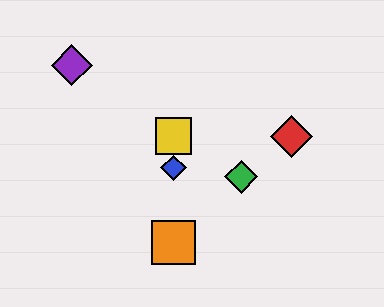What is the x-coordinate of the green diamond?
The green diamond is at x≈241.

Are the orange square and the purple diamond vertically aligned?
No, the orange square is at x≈173 and the purple diamond is at x≈72.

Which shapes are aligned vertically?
The blue diamond, the yellow square, the orange square are aligned vertically.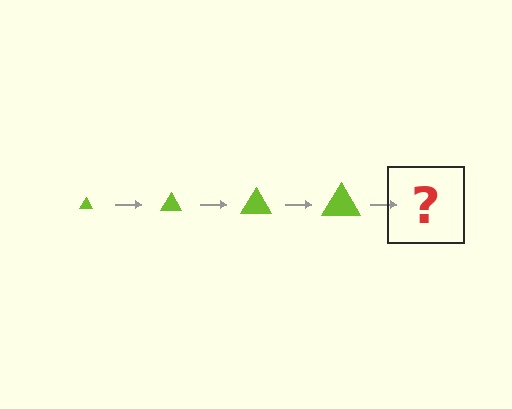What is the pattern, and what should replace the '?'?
The pattern is that the triangle gets progressively larger each step. The '?' should be a lime triangle, larger than the previous one.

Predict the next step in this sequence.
The next step is a lime triangle, larger than the previous one.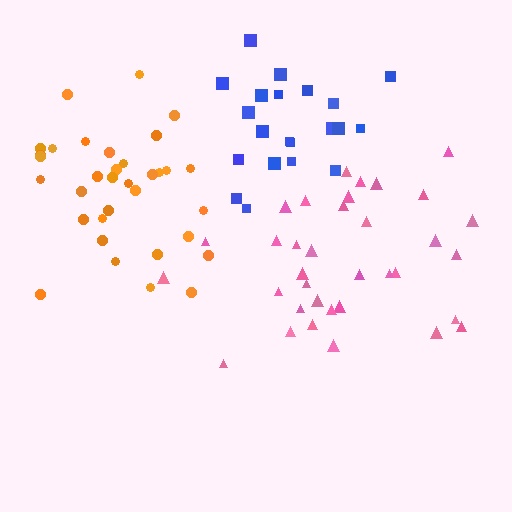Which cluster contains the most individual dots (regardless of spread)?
Pink (35).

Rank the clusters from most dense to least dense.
orange, pink, blue.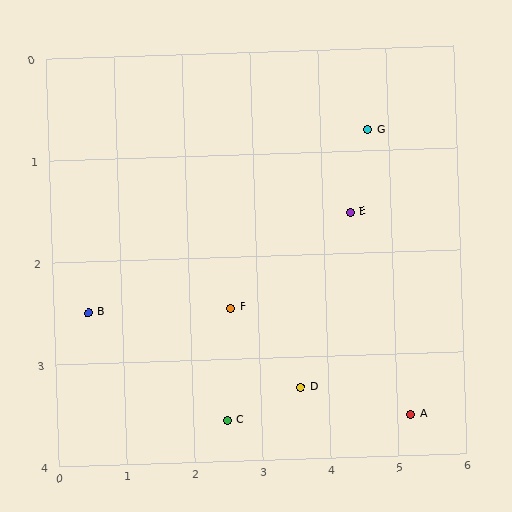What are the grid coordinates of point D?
Point D is at approximately (3.6, 3.3).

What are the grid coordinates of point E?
Point E is at approximately (4.4, 1.6).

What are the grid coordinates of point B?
Point B is at approximately (0.5, 2.5).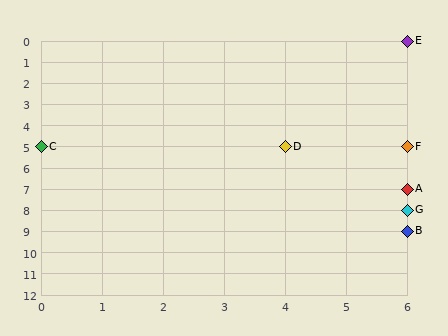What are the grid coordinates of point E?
Point E is at grid coordinates (6, 0).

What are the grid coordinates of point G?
Point G is at grid coordinates (6, 8).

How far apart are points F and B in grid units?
Points F and B are 4 rows apart.